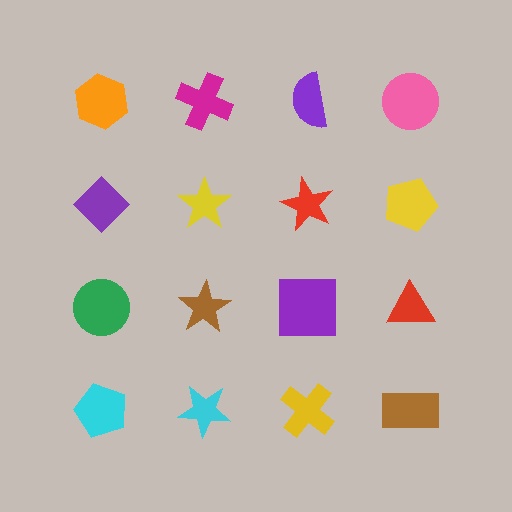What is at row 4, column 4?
A brown rectangle.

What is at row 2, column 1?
A purple diamond.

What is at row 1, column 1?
An orange hexagon.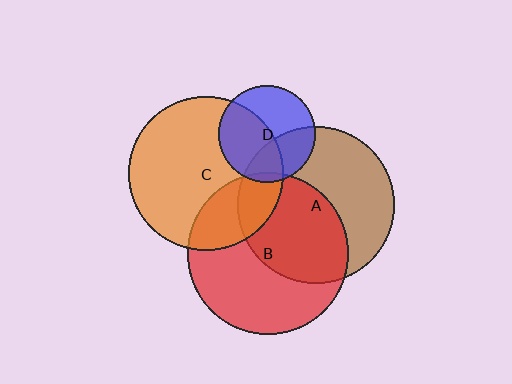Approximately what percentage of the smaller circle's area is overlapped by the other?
Approximately 50%.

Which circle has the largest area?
Circle B (red).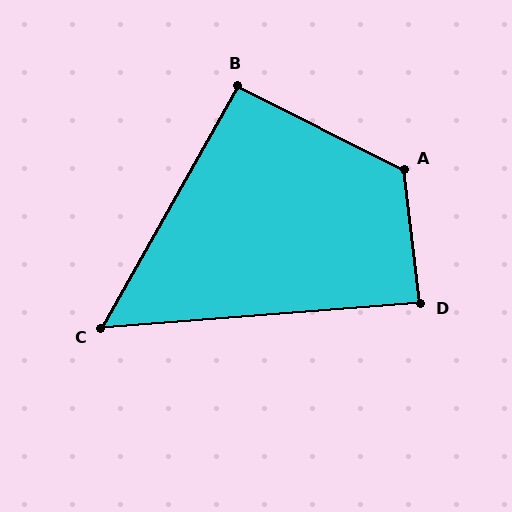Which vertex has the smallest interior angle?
C, at approximately 56 degrees.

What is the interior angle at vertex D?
Approximately 87 degrees (approximately right).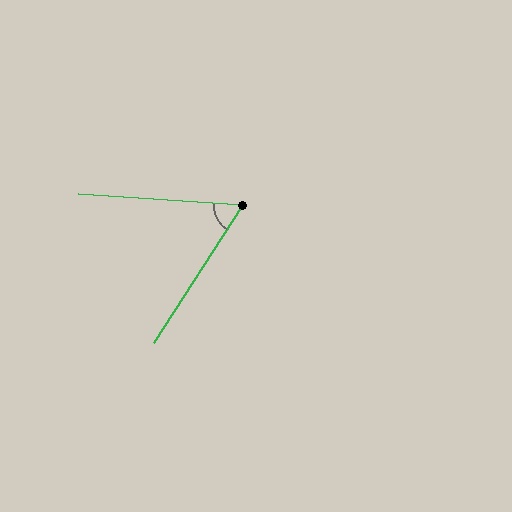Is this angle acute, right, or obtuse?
It is acute.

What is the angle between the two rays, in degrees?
Approximately 61 degrees.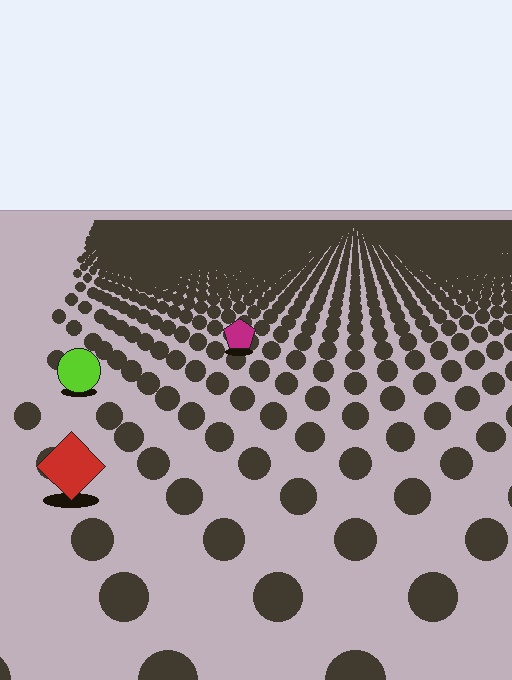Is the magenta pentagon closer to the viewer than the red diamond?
No. The red diamond is closer — you can tell from the texture gradient: the ground texture is coarser near it.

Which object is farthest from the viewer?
The magenta pentagon is farthest from the viewer. It appears smaller and the ground texture around it is denser.